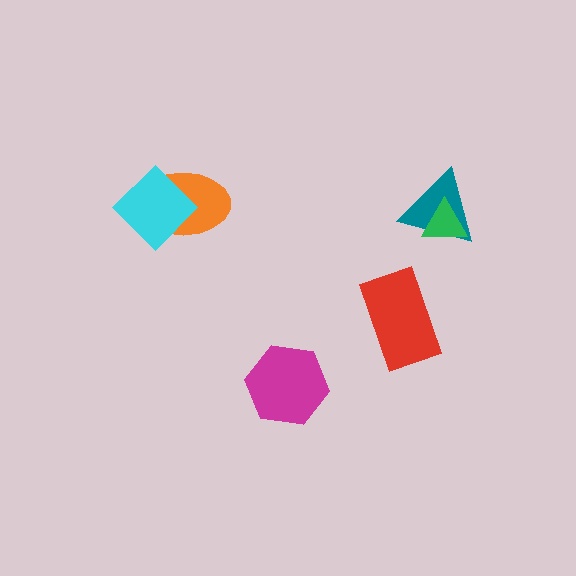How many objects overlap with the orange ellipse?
1 object overlaps with the orange ellipse.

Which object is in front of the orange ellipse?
The cyan diamond is in front of the orange ellipse.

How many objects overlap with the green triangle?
1 object overlaps with the green triangle.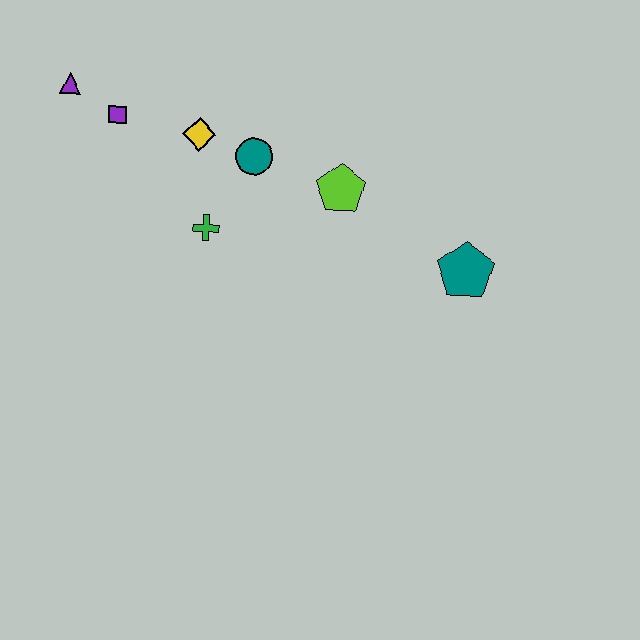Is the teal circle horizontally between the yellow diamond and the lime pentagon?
Yes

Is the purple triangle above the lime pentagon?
Yes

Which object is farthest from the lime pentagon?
The purple triangle is farthest from the lime pentagon.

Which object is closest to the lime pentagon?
The teal circle is closest to the lime pentagon.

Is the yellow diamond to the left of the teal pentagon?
Yes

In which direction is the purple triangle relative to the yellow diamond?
The purple triangle is to the left of the yellow diamond.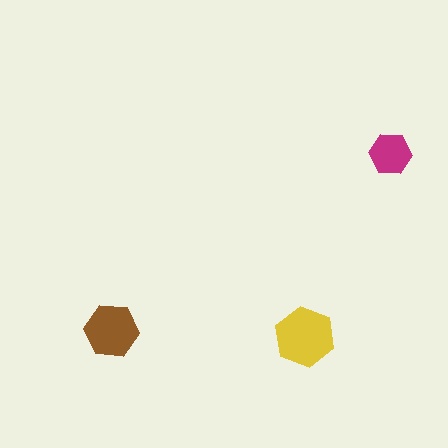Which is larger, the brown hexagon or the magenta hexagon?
The brown one.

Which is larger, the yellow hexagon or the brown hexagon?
The yellow one.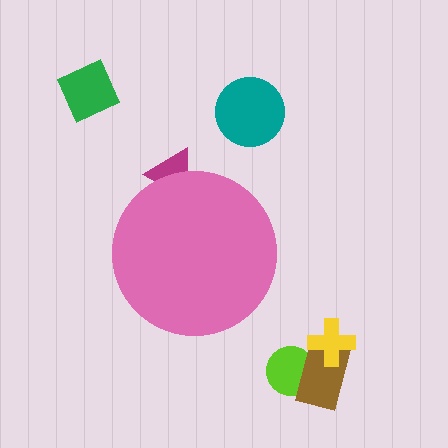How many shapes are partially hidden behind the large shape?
1 shape is partially hidden.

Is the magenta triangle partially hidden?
Yes, the magenta triangle is partially hidden behind the pink circle.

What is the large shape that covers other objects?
A pink circle.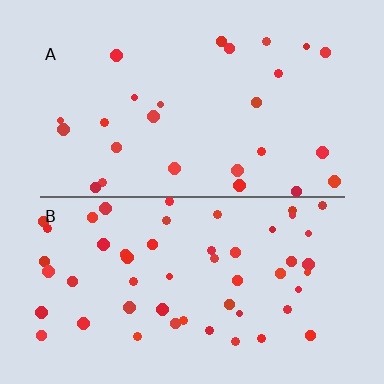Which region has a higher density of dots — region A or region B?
B (the bottom).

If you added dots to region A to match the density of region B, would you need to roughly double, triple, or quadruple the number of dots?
Approximately double.